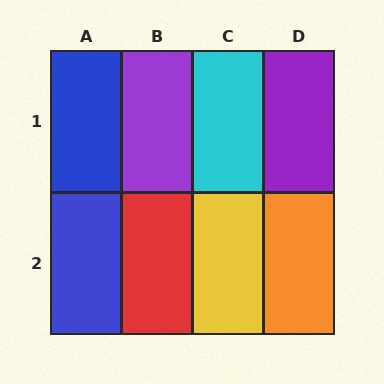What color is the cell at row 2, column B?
Red.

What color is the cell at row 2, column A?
Blue.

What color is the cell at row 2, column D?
Orange.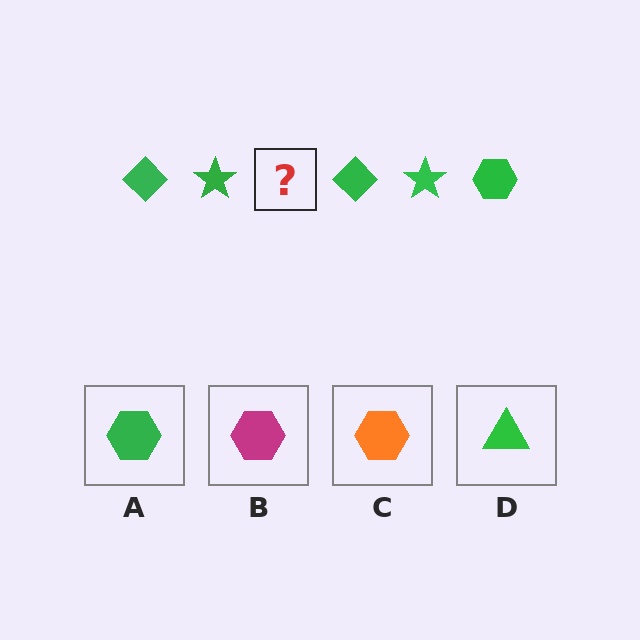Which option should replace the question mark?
Option A.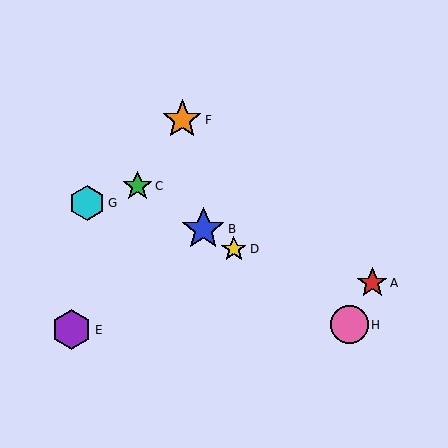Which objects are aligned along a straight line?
Objects B, C, D, H are aligned along a straight line.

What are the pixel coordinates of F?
Object F is at (182, 120).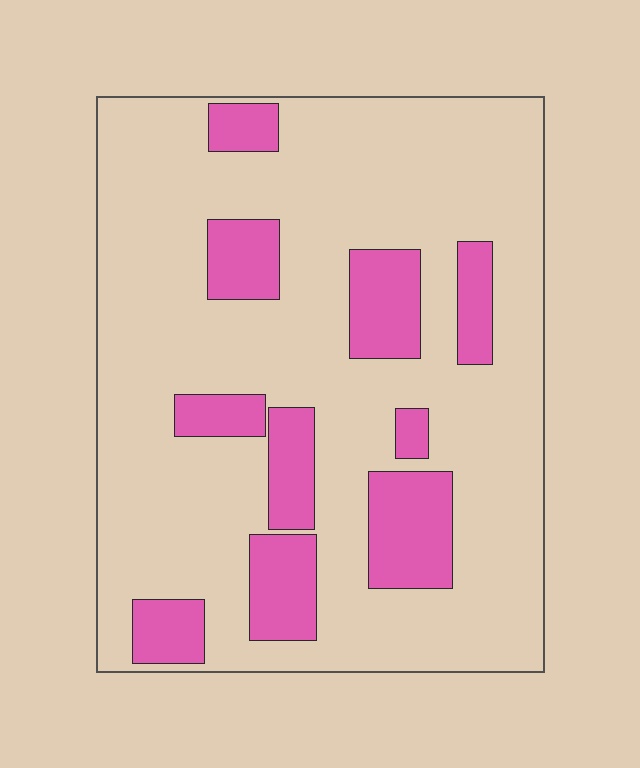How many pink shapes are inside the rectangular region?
10.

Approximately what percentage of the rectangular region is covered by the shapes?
Approximately 20%.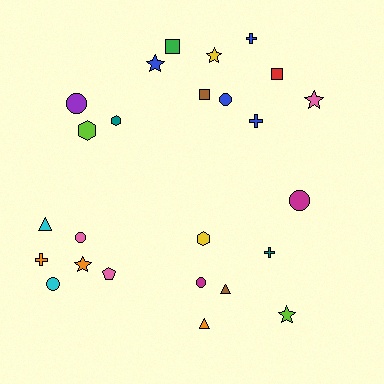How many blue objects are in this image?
There are 4 blue objects.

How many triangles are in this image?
There are 3 triangles.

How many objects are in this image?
There are 25 objects.